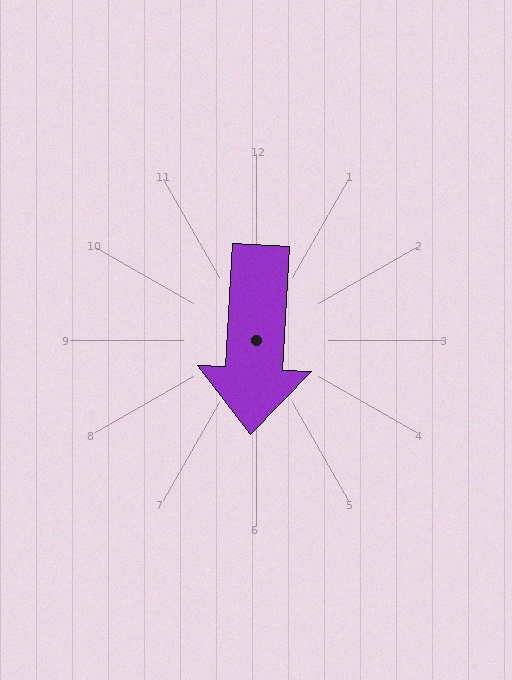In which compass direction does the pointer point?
South.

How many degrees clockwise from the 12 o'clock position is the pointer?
Approximately 183 degrees.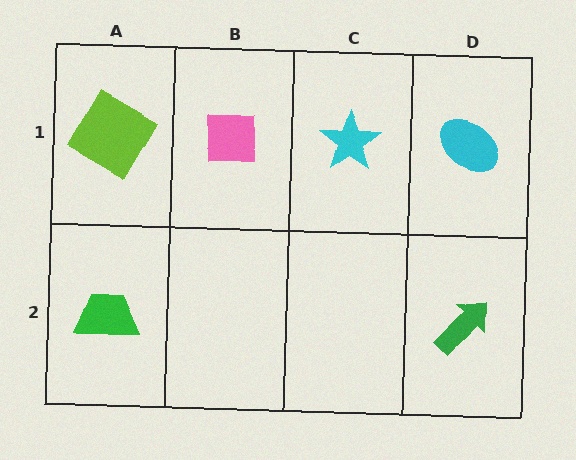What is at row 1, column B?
A pink square.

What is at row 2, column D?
A green arrow.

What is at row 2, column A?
A green trapezoid.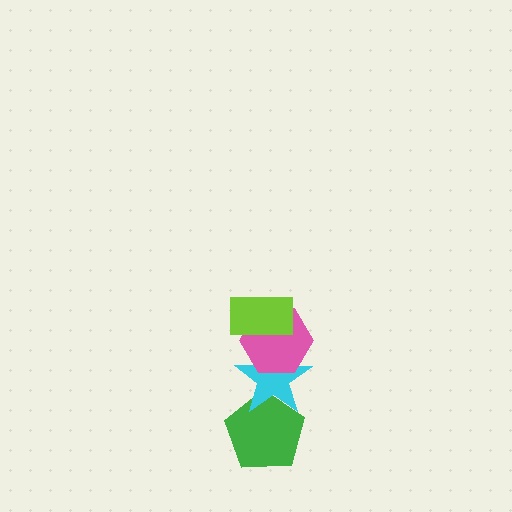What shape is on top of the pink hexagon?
The lime rectangle is on top of the pink hexagon.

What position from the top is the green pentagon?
The green pentagon is 4th from the top.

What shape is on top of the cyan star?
The pink hexagon is on top of the cyan star.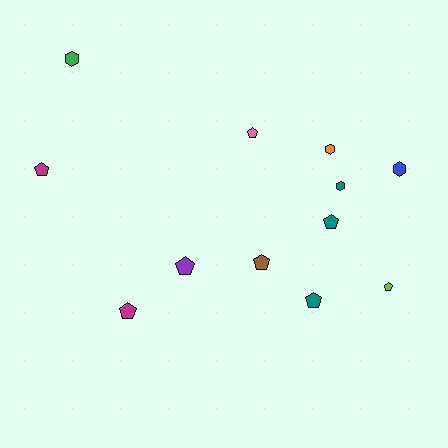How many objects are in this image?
There are 12 objects.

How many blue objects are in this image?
There is 1 blue object.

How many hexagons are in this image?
There are 4 hexagons.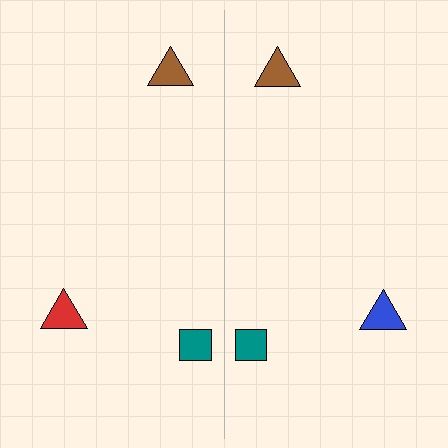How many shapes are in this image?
There are 6 shapes in this image.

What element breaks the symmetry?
The blue triangle on the right side breaks the symmetry — its mirror counterpart is red.